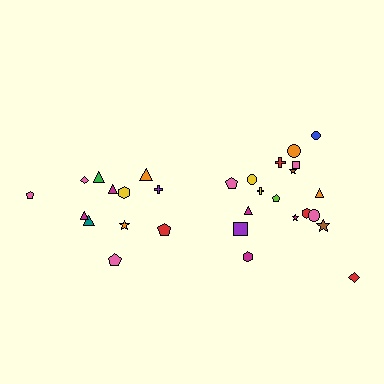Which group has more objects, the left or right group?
The right group.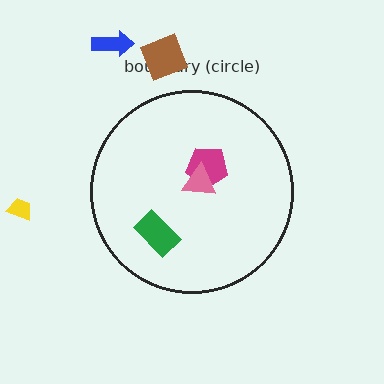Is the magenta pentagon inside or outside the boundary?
Inside.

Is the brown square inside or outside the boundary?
Outside.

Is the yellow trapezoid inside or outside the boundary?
Outside.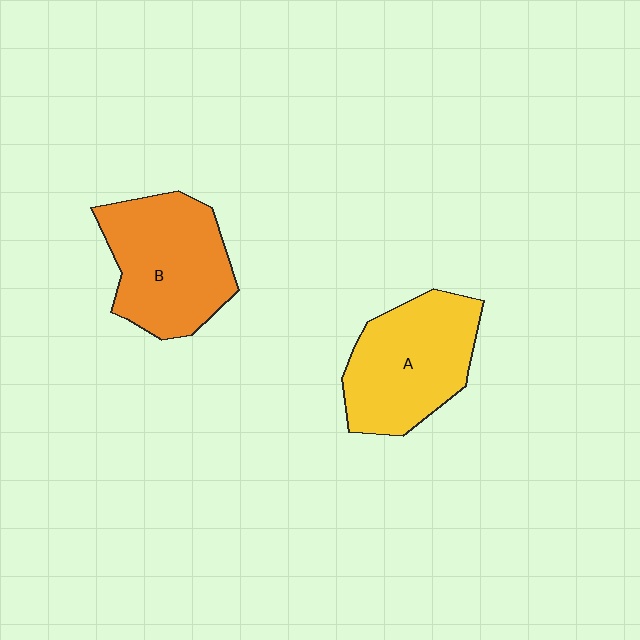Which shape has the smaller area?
Shape A (yellow).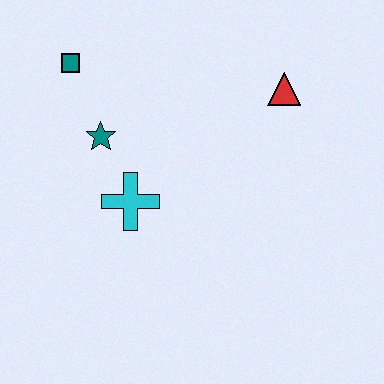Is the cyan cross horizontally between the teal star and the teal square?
No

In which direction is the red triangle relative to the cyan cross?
The red triangle is to the right of the cyan cross.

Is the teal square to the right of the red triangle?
No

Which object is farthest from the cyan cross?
The red triangle is farthest from the cyan cross.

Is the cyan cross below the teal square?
Yes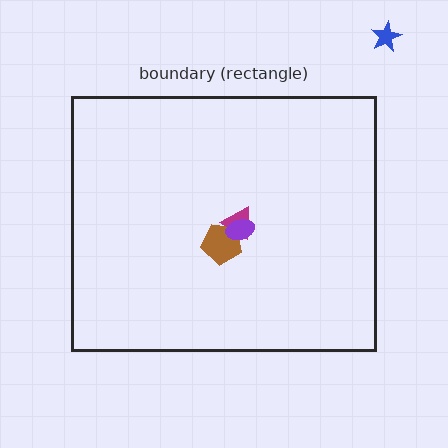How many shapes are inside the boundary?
3 inside, 1 outside.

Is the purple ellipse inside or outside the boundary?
Inside.